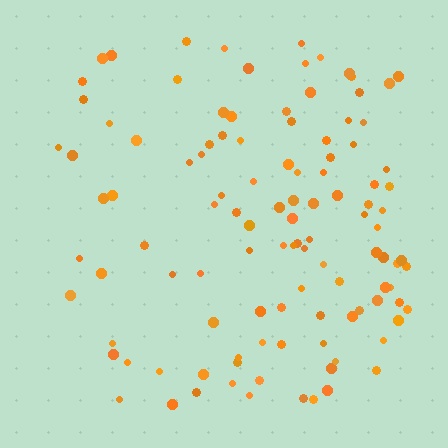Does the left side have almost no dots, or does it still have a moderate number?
Still a moderate number, just noticeably fewer than the right.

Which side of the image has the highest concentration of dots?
The right.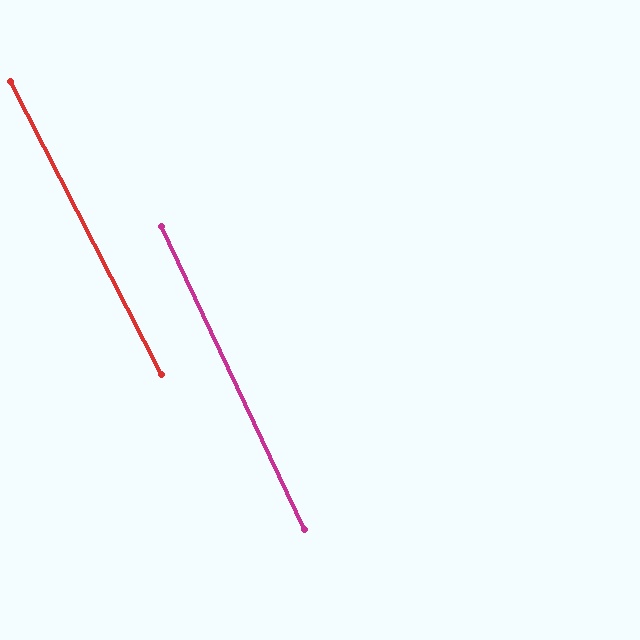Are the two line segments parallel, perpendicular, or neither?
Parallel — their directions differ by only 1.9°.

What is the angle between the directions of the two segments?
Approximately 2 degrees.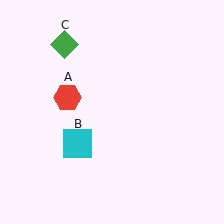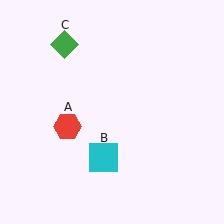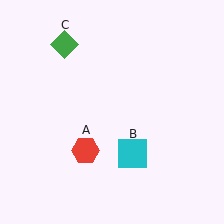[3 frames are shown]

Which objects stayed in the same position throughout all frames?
Green diamond (object C) remained stationary.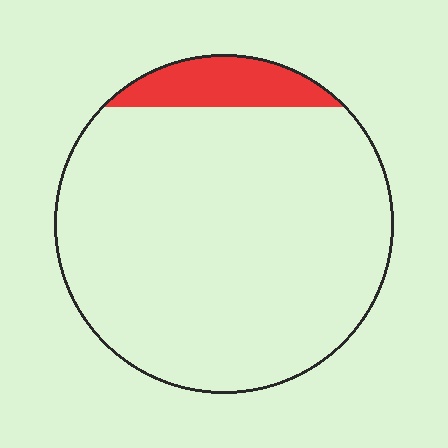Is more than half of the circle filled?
No.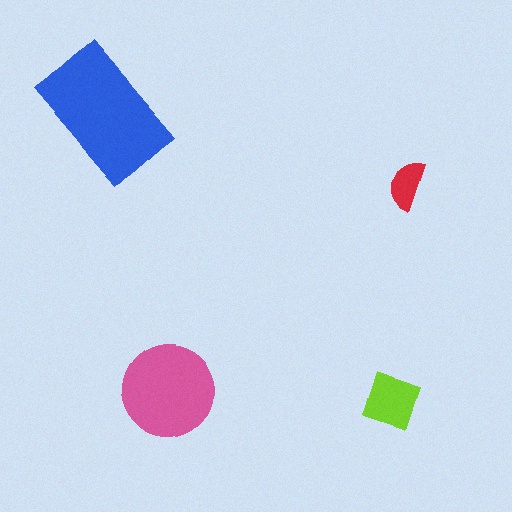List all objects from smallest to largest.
The red semicircle, the lime diamond, the pink circle, the blue rectangle.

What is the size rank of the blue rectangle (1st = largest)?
1st.